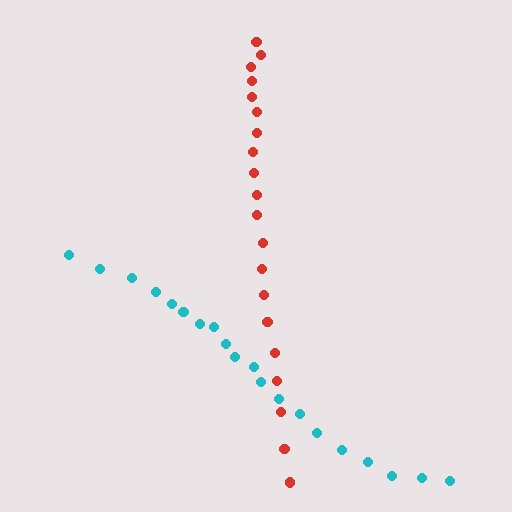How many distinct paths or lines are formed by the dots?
There are 2 distinct paths.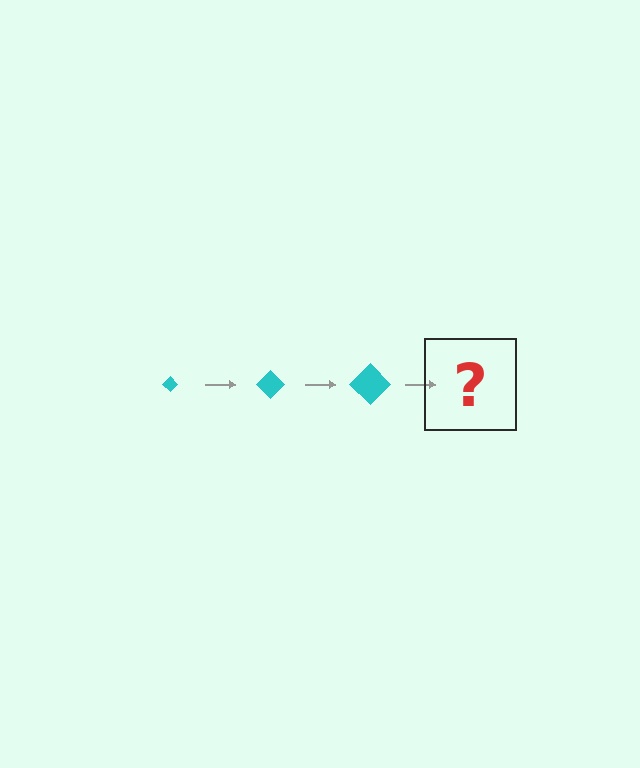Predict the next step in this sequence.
The next step is a cyan diamond, larger than the previous one.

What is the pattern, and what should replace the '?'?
The pattern is that the diamond gets progressively larger each step. The '?' should be a cyan diamond, larger than the previous one.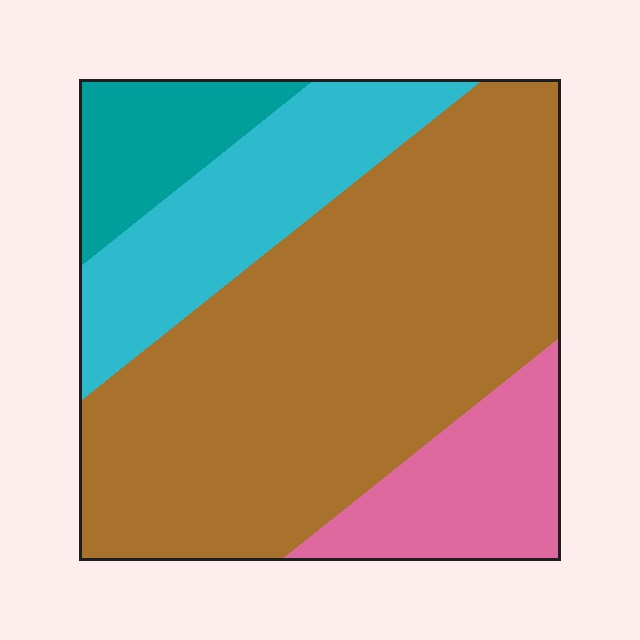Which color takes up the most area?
Brown, at roughly 60%.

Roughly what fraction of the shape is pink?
Pink covers 14% of the shape.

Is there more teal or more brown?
Brown.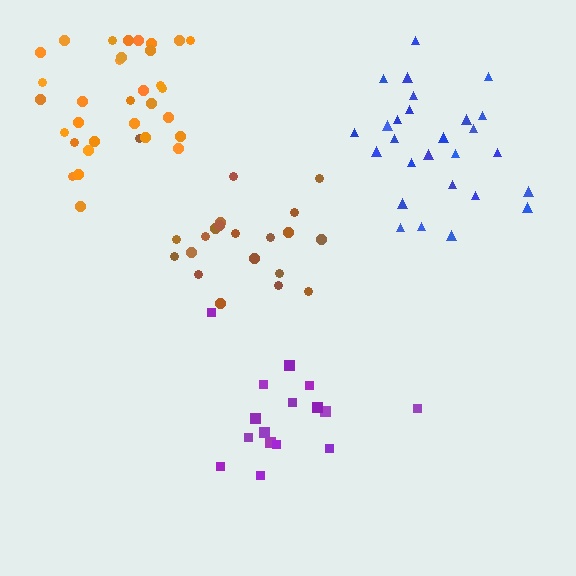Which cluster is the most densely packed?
Brown.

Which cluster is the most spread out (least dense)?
Purple.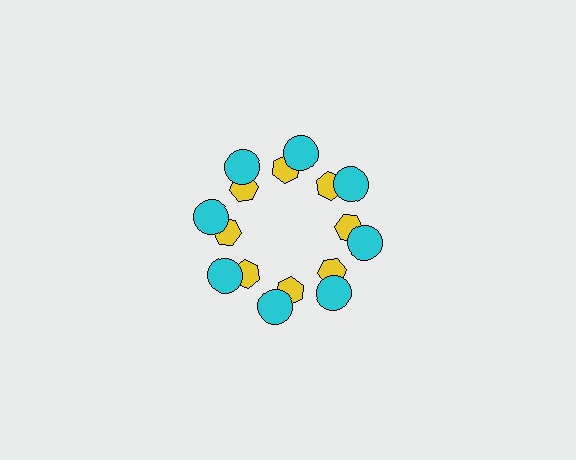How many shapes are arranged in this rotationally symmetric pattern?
There are 16 shapes, arranged in 8 groups of 2.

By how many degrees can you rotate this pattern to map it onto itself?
The pattern maps onto itself every 45 degrees of rotation.